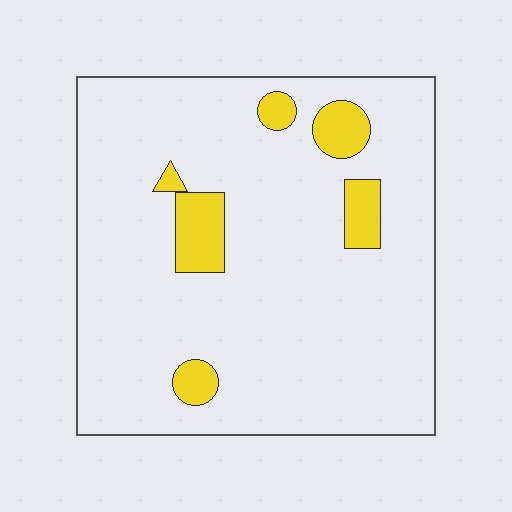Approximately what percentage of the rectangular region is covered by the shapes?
Approximately 10%.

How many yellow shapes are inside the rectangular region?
6.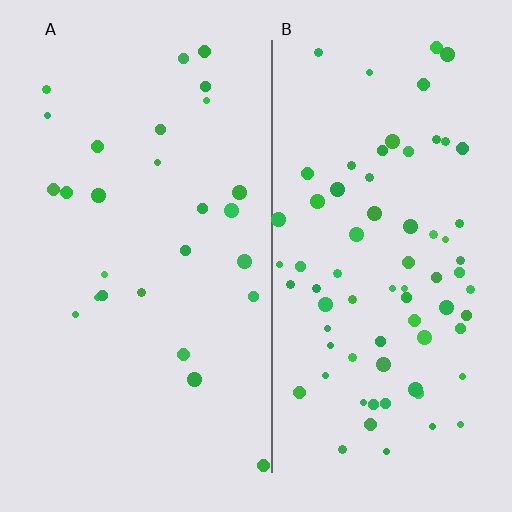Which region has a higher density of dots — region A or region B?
B (the right).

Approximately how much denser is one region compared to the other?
Approximately 2.7× — region B over region A.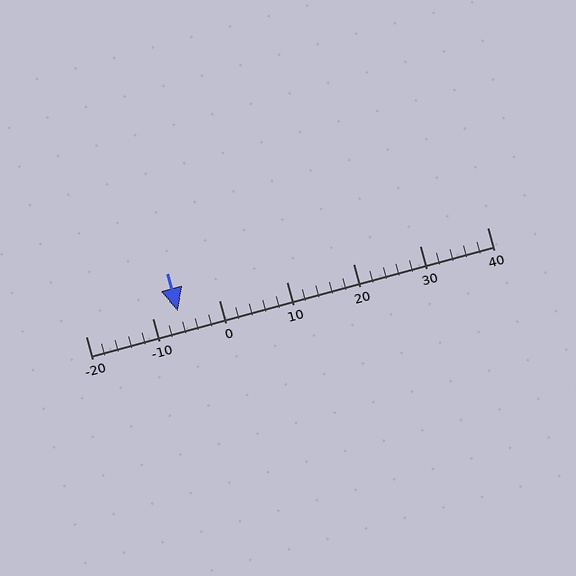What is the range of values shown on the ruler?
The ruler shows values from -20 to 40.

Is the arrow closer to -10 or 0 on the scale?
The arrow is closer to -10.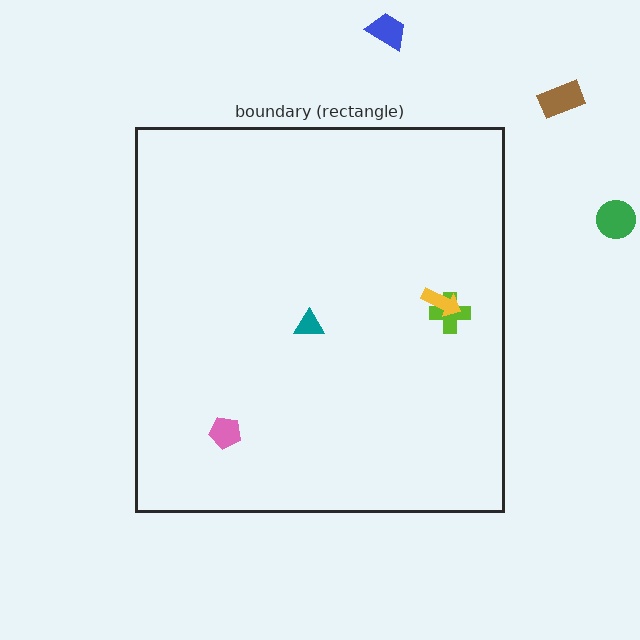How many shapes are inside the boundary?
4 inside, 3 outside.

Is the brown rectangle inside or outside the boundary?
Outside.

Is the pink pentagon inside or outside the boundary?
Inside.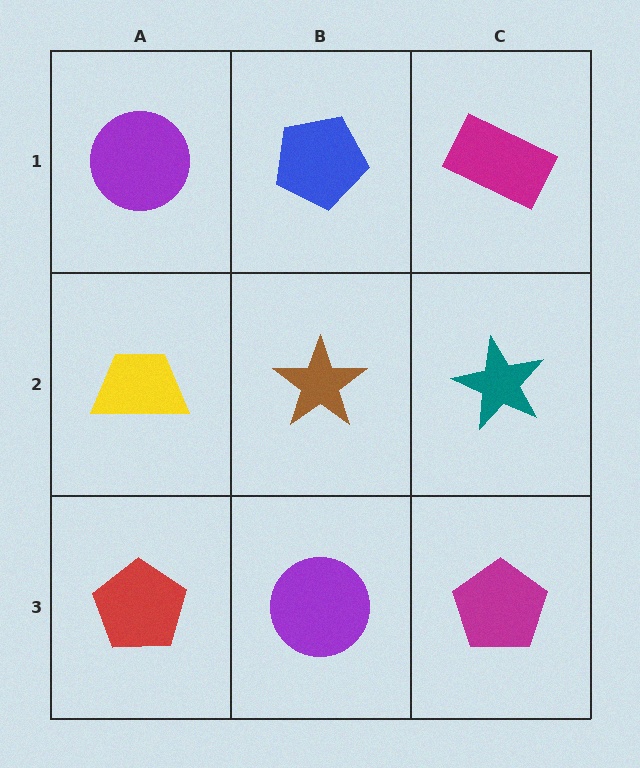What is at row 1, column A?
A purple circle.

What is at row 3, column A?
A red pentagon.